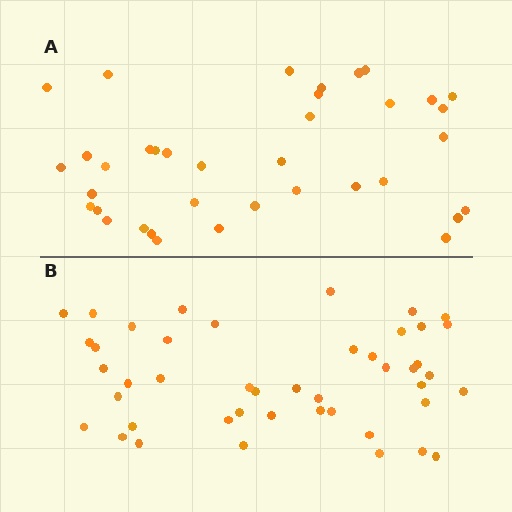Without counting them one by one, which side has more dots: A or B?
Region B (the bottom region) has more dots.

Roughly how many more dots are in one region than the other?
Region B has roughly 8 or so more dots than region A.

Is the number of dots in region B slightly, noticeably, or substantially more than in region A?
Region B has only slightly more — the two regions are fairly close. The ratio is roughly 1.2 to 1.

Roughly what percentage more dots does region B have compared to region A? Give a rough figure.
About 20% more.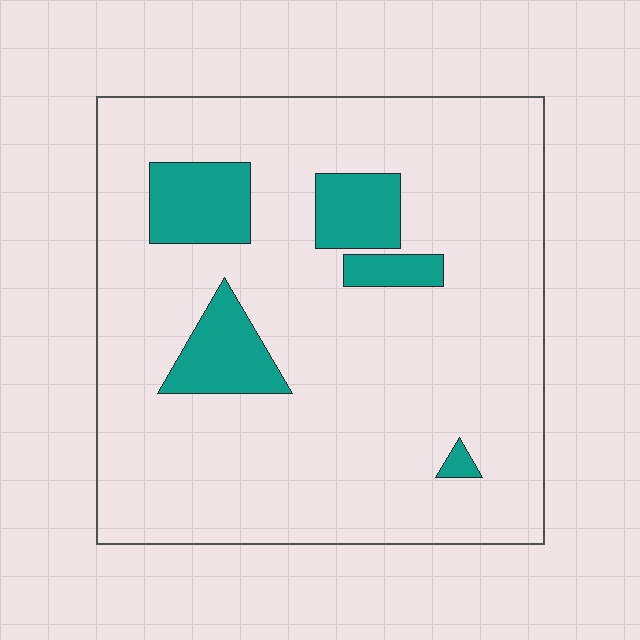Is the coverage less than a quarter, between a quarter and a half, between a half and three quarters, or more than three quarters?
Less than a quarter.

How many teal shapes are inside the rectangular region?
5.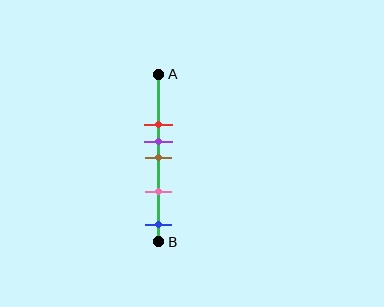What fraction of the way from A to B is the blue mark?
The blue mark is approximately 90% (0.9) of the way from A to B.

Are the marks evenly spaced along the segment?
No, the marks are not evenly spaced.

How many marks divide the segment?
There are 5 marks dividing the segment.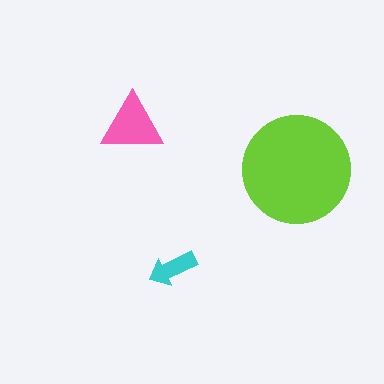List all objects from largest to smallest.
The lime circle, the pink triangle, the cyan arrow.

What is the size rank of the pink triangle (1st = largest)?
2nd.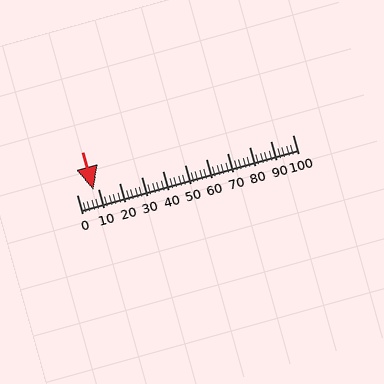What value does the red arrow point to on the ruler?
The red arrow points to approximately 8.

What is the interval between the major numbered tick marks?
The major tick marks are spaced 10 units apart.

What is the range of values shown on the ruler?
The ruler shows values from 0 to 100.